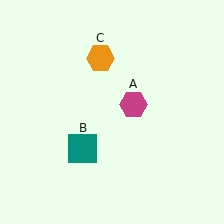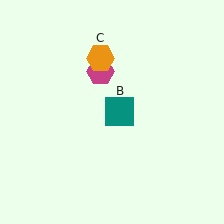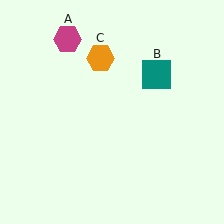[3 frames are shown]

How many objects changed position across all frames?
2 objects changed position: magenta hexagon (object A), teal square (object B).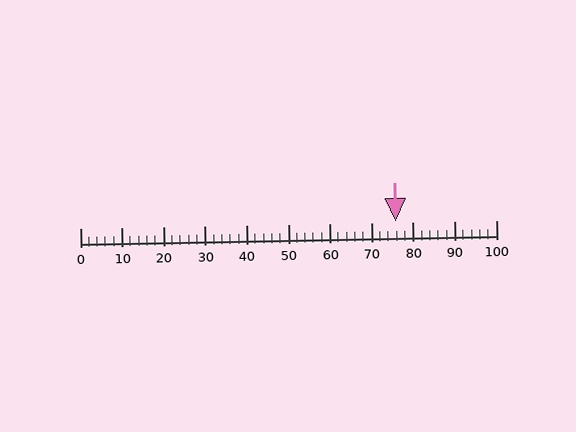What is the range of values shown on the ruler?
The ruler shows values from 0 to 100.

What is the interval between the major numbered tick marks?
The major tick marks are spaced 10 units apart.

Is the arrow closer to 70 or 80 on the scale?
The arrow is closer to 80.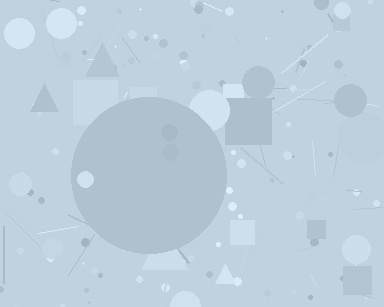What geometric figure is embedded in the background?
A circle is embedded in the background.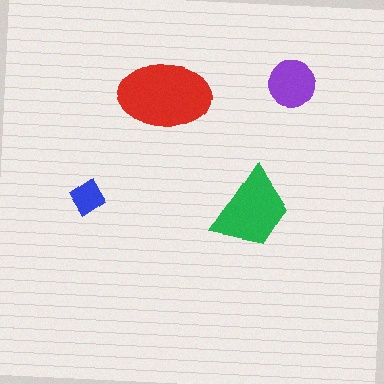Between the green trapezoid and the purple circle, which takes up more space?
The green trapezoid.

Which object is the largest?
The red ellipse.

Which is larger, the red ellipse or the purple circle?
The red ellipse.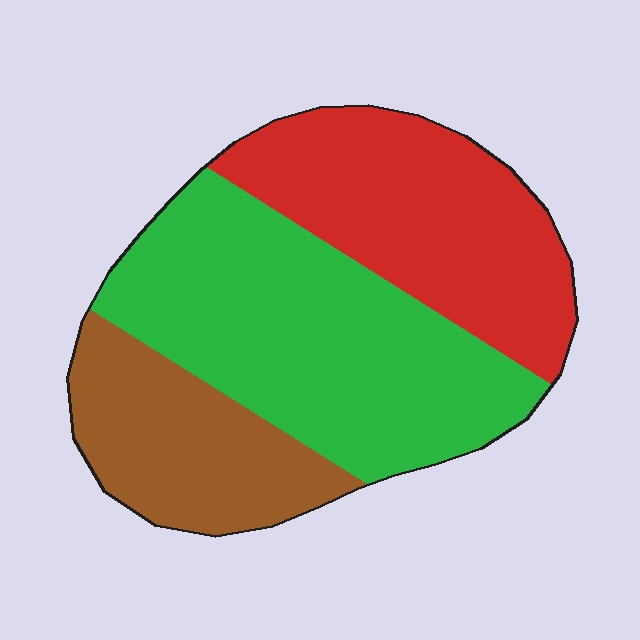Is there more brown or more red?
Red.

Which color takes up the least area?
Brown, at roughly 20%.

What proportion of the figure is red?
Red covers about 35% of the figure.